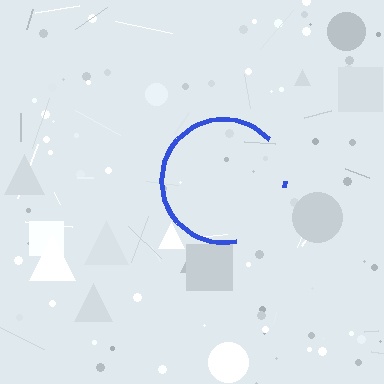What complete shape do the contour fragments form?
The contour fragments form a circle.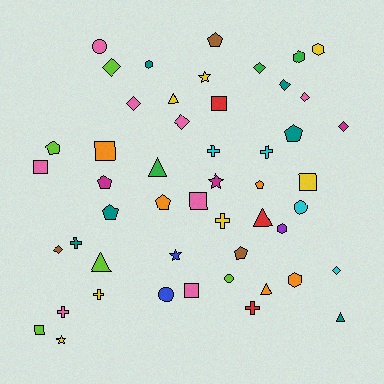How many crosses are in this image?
There are 7 crosses.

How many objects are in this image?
There are 50 objects.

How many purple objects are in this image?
There is 1 purple object.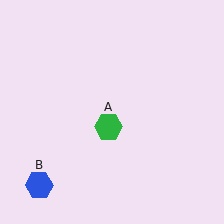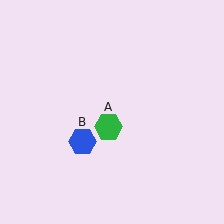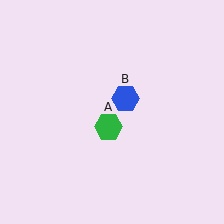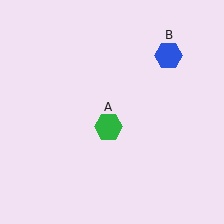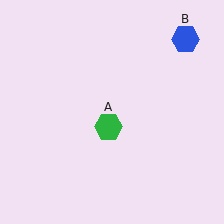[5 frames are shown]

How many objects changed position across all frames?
1 object changed position: blue hexagon (object B).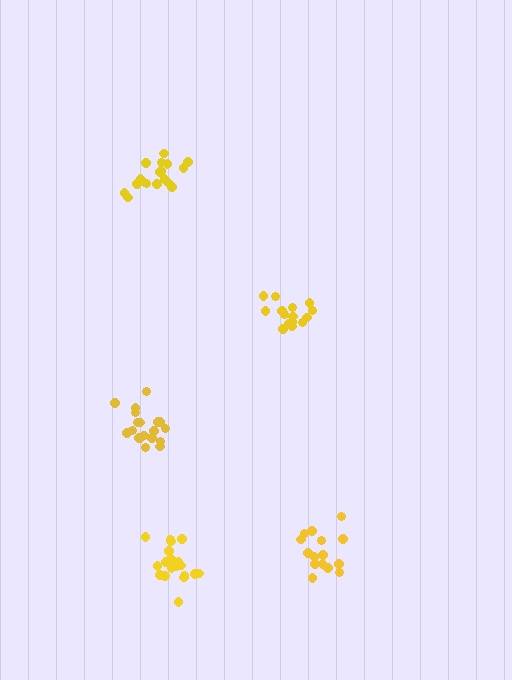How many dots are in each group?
Group 1: 15 dots, Group 2: 15 dots, Group 3: 18 dots, Group 4: 19 dots, Group 5: 19 dots (86 total).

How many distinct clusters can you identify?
There are 5 distinct clusters.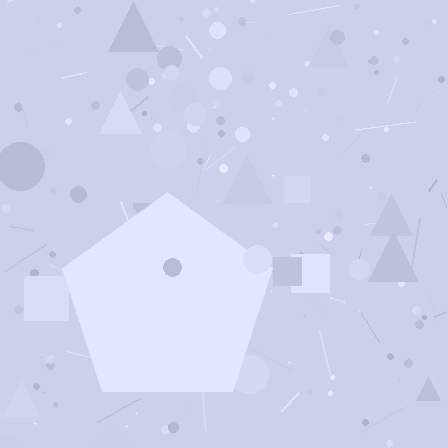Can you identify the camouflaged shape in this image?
The camouflaged shape is a pentagon.